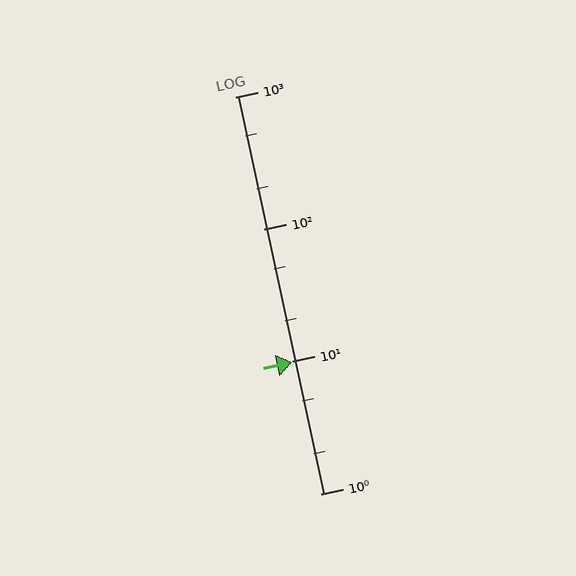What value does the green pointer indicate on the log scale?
The pointer indicates approximately 9.9.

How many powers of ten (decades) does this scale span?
The scale spans 3 decades, from 1 to 1000.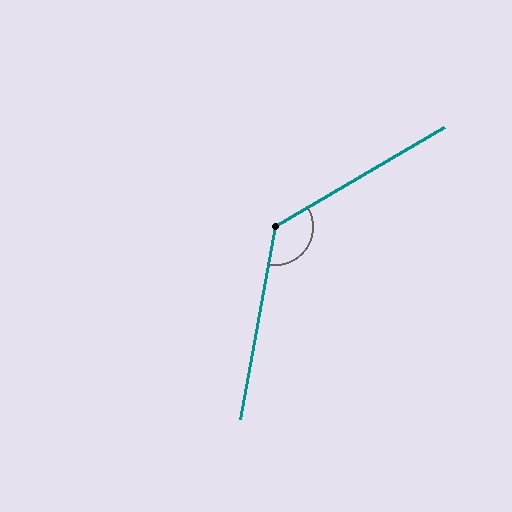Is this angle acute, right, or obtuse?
It is obtuse.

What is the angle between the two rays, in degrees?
Approximately 131 degrees.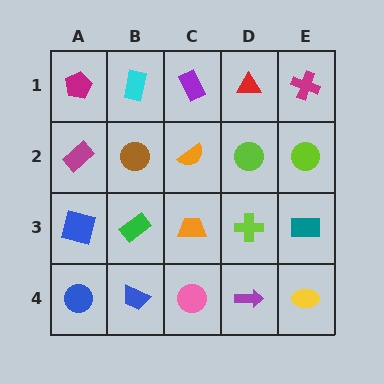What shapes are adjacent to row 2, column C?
A purple rectangle (row 1, column C), an orange trapezoid (row 3, column C), a brown circle (row 2, column B), a lime circle (row 2, column D).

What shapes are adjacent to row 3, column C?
An orange semicircle (row 2, column C), a pink circle (row 4, column C), a green rectangle (row 3, column B), a lime cross (row 3, column D).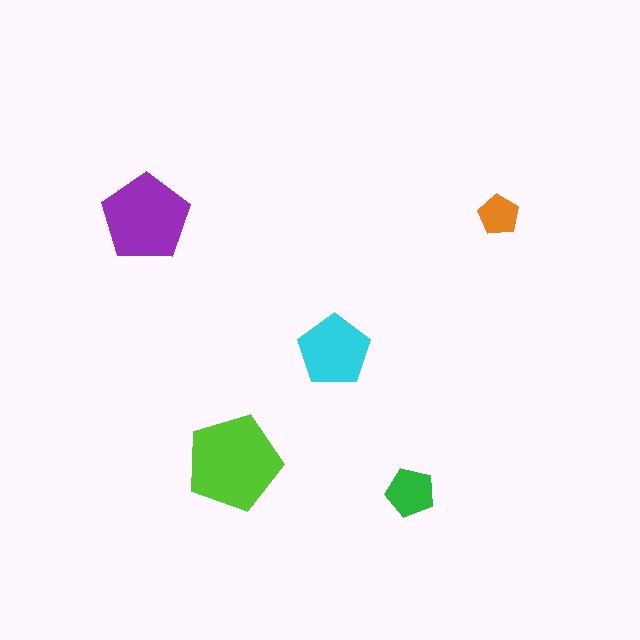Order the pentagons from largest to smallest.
the lime one, the purple one, the cyan one, the green one, the orange one.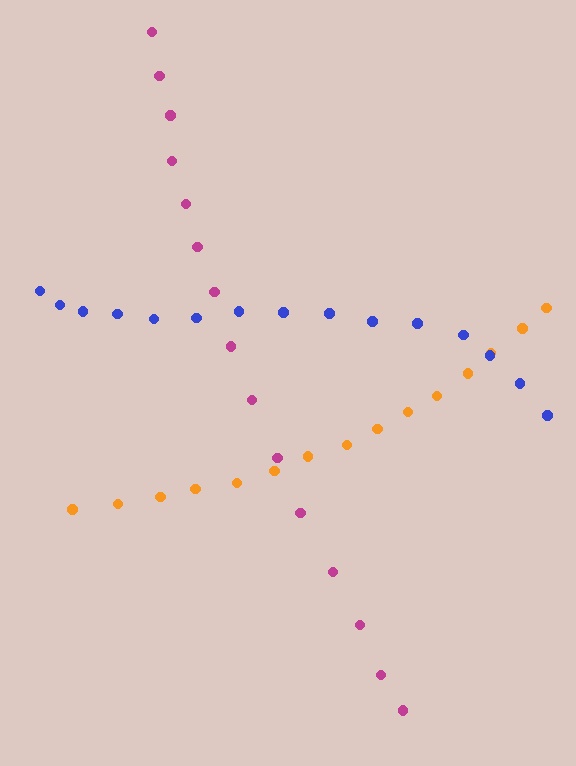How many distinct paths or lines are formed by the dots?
There are 3 distinct paths.